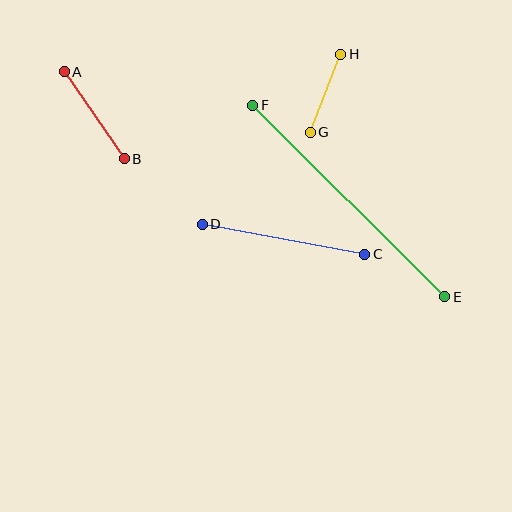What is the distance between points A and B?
The distance is approximately 106 pixels.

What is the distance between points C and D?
The distance is approximately 166 pixels.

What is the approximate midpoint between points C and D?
The midpoint is at approximately (284, 239) pixels.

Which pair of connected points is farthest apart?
Points E and F are farthest apart.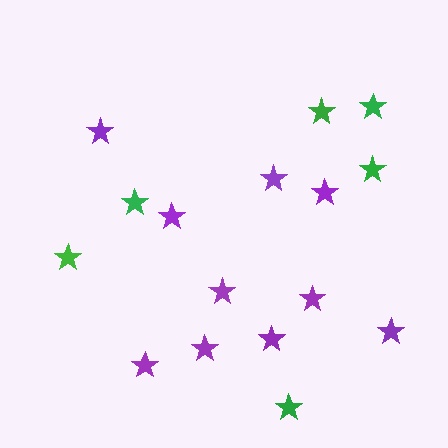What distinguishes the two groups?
There are 2 groups: one group of purple stars (10) and one group of green stars (6).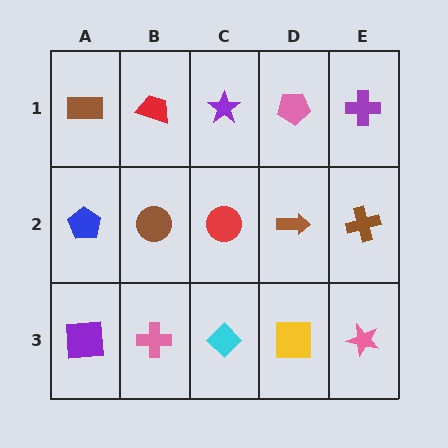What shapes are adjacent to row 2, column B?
A red trapezoid (row 1, column B), a pink cross (row 3, column B), a blue pentagon (row 2, column A), a red circle (row 2, column C).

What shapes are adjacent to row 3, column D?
A brown arrow (row 2, column D), a cyan diamond (row 3, column C), a pink star (row 3, column E).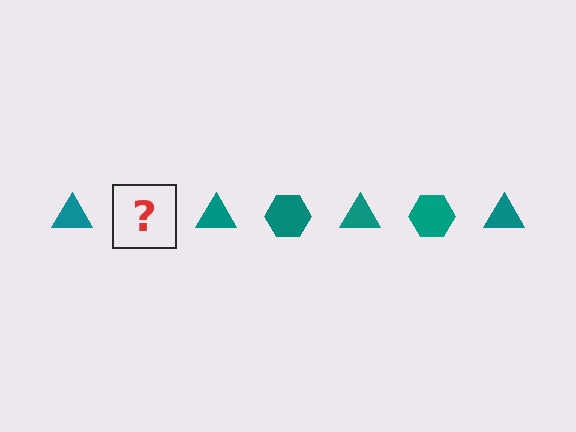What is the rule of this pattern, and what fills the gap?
The rule is that the pattern cycles through triangle, hexagon shapes in teal. The gap should be filled with a teal hexagon.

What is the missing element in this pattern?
The missing element is a teal hexagon.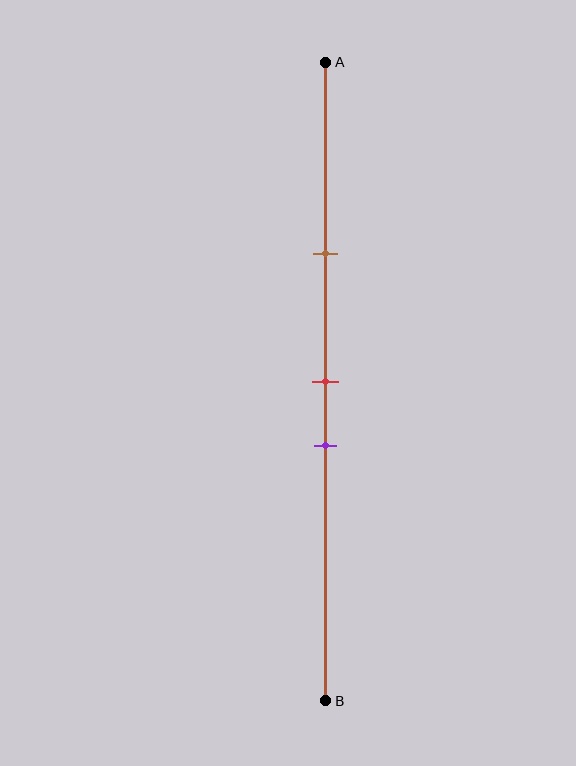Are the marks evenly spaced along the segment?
No, the marks are not evenly spaced.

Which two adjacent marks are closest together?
The red and purple marks are the closest adjacent pair.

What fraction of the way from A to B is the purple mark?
The purple mark is approximately 60% (0.6) of the way from A to B.